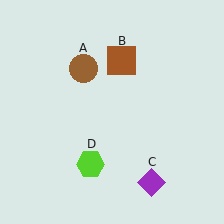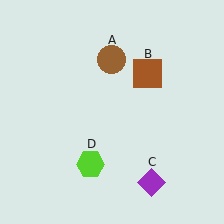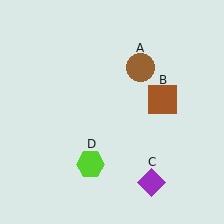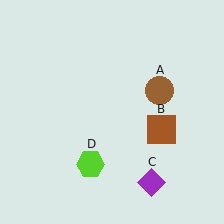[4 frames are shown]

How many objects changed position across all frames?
2 objects changed position: brown circle (object A), brown square (object B).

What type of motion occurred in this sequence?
The brown circle (object A), brown square (object B) rotated clockwise around the center of the scene.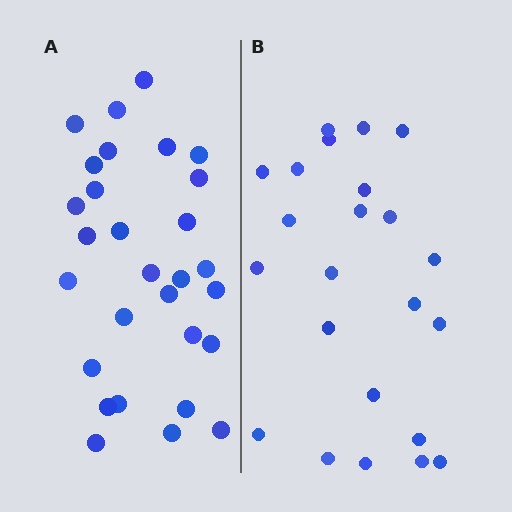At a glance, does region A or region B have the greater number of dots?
Region A (the left region) has more dots.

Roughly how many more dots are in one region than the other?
Region A has about 6 more dots than region B.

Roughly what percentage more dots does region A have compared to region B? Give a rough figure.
About 25% more.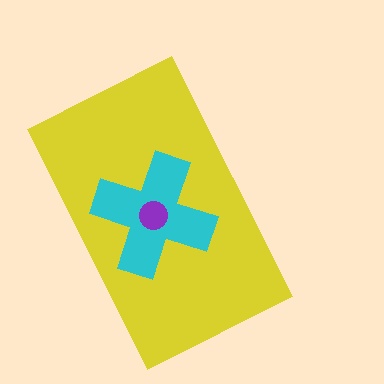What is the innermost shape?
The purple circle.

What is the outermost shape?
The yellow rectangle.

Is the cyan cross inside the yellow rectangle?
Yes.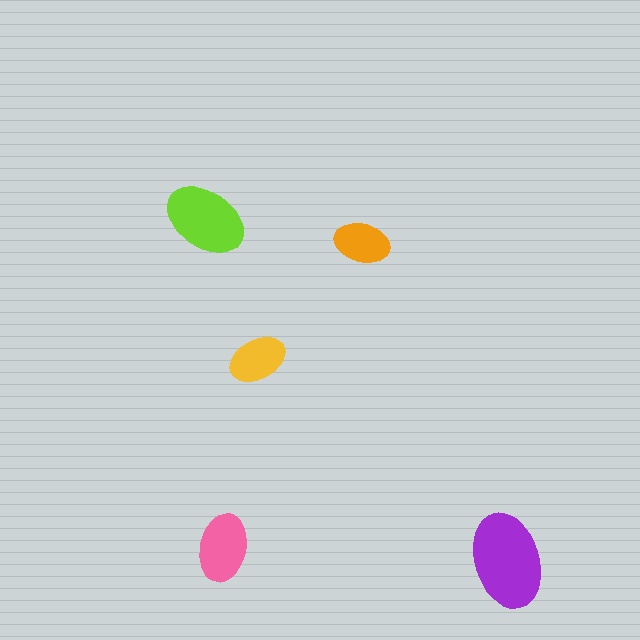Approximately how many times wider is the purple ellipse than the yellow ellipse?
About 1.5 times wider.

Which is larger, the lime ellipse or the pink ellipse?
The lime one.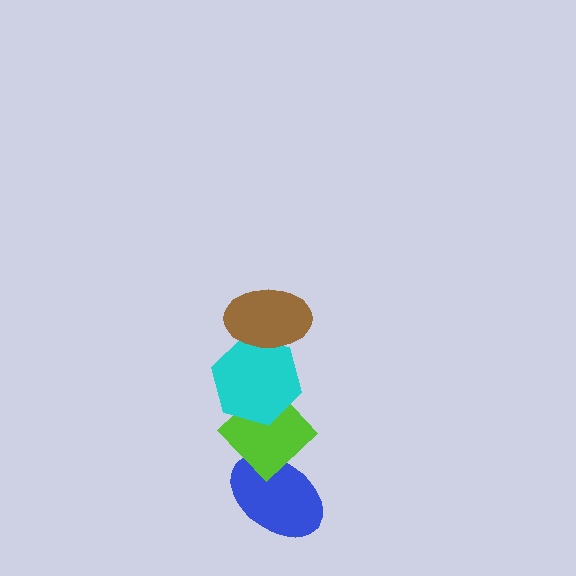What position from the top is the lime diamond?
The lime diamond is 3rd from the top.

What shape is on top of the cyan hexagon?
The brown ellipse is on top of the cyan hexagon.